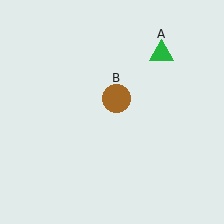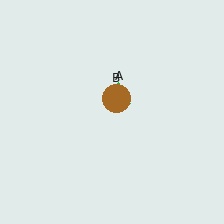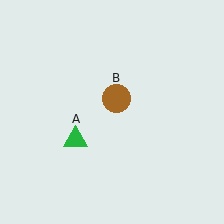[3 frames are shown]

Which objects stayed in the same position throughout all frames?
Brown circle (object B) remained stationary.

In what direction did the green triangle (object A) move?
The green triangle (object A) moved down and to the left.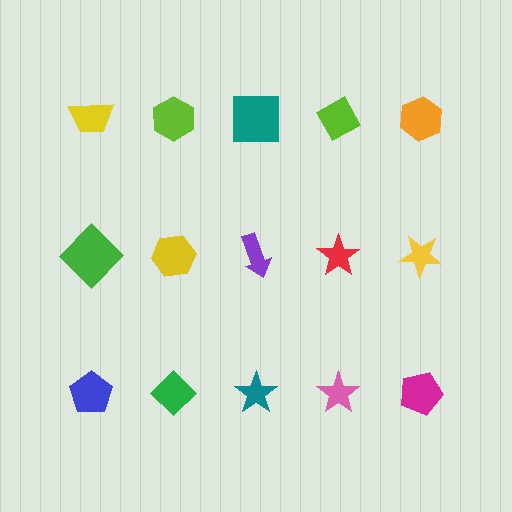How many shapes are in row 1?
5 shapes.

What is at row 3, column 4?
A pink star.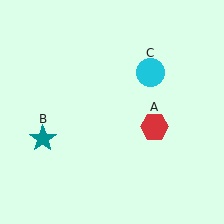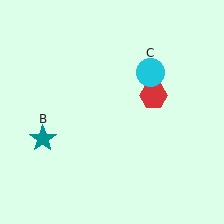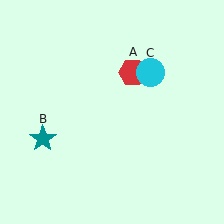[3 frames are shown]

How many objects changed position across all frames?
1 object changed position: red hexagon (object A).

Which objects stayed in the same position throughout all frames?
Teal star (object B) and cyan circle (object C) remained stationary.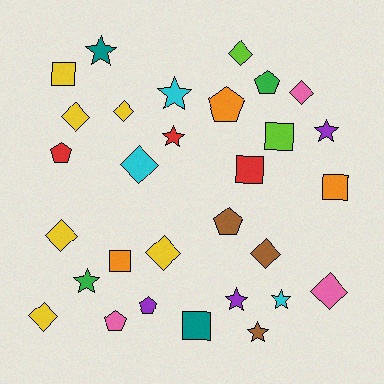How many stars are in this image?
There are 8 stars.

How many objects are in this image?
There are 30 objects.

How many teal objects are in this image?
There are 2 teal objects.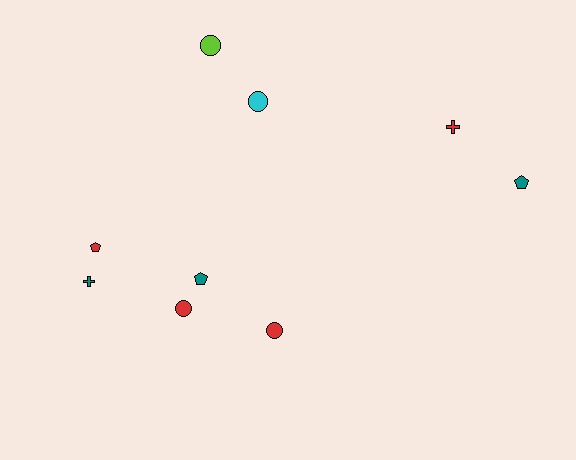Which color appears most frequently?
Red, with 4 objects.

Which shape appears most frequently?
Circle, with 4 objects.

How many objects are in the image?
There are 9 objects.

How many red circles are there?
There are 2 red circles.